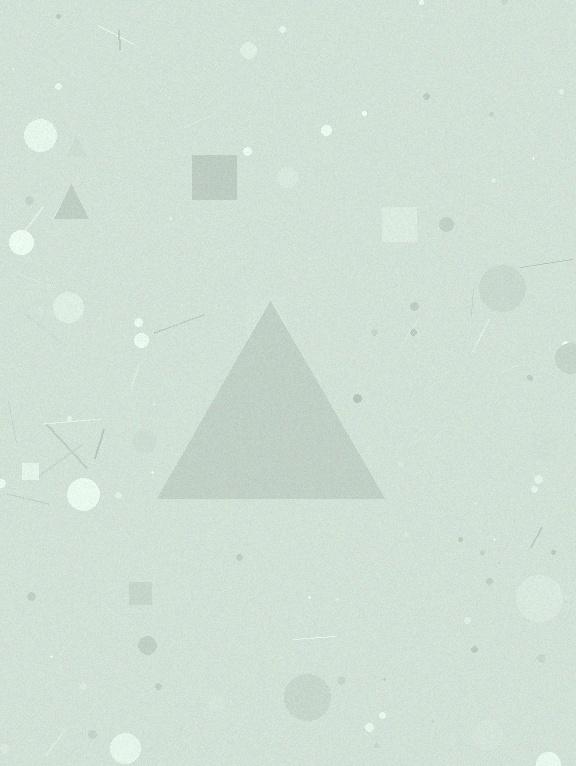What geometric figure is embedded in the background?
A triangle is embedded in the background.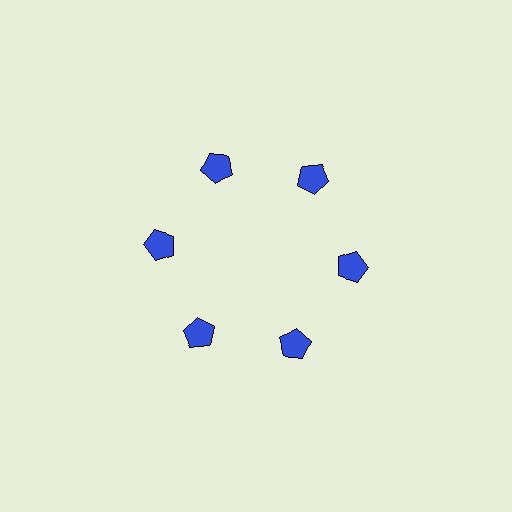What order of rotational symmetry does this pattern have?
This pattern has 6-fold rotational symmetry.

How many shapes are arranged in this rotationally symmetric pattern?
There are 6 shapes, arranged in 6 groups of 1.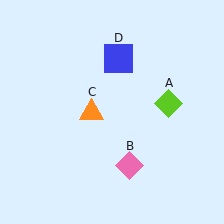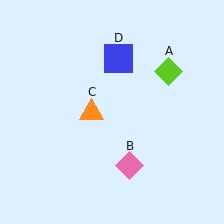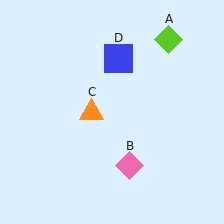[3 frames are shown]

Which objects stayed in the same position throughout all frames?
Pink diamond (object B) and orange triangle (object C) and blue square (object D) remained stationary.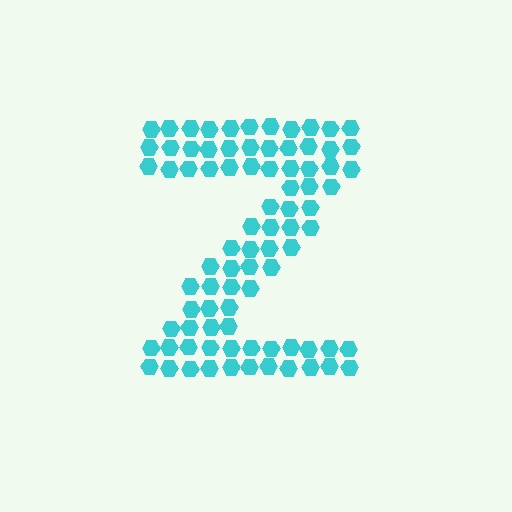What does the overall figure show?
The overall figure shows the letter Z.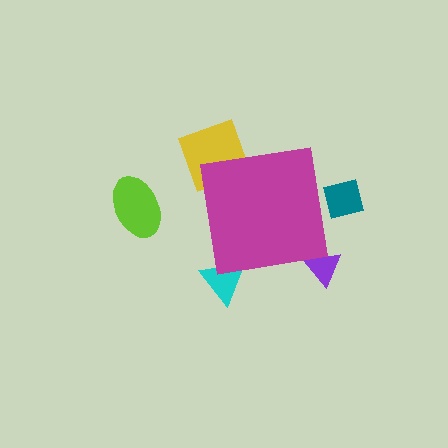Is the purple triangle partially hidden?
Yes, the purple triangle is partially hidden behind the magenta square.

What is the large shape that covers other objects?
A magenta square.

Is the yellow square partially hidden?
Yes, the yellow square is partially hidden behind the magenta square.